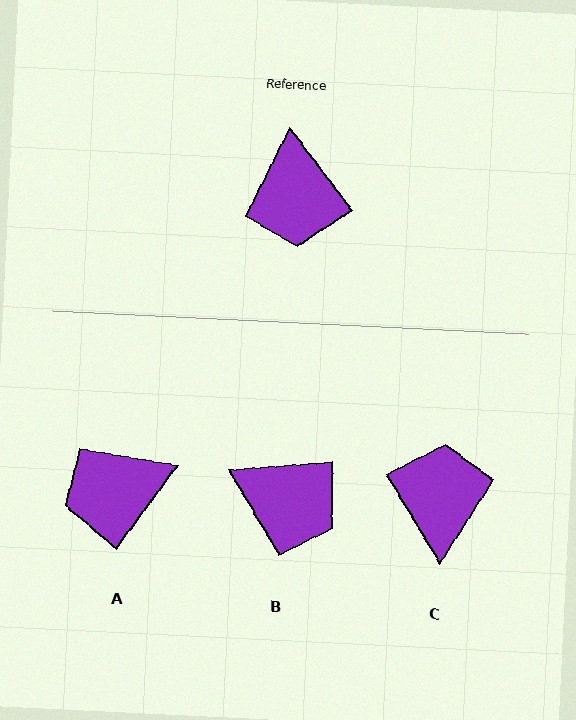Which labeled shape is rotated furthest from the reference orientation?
C, about 173 degrees away.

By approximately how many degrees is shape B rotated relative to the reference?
Approximately 57 degrees counter-clockwise.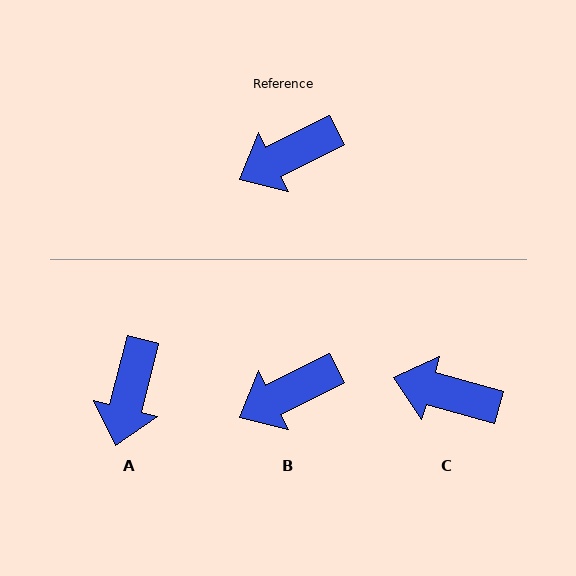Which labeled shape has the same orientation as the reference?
B.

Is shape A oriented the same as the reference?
No, it is off by about 48 degrees.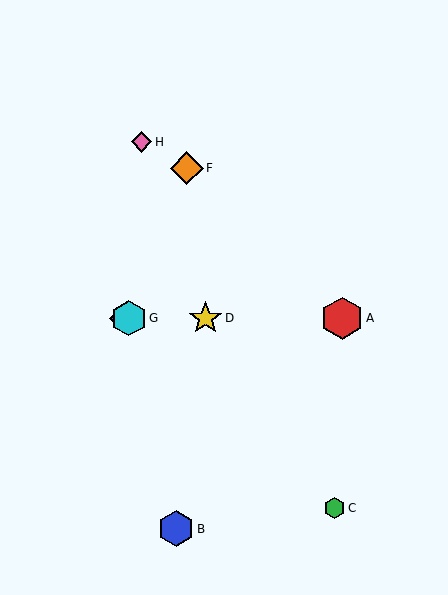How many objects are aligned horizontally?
4 objects (A, D, E, G) are aligned horizontally.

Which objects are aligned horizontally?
Objects A, D, E, G are aligned horizontally.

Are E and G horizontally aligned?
Yes, both are at y≈318.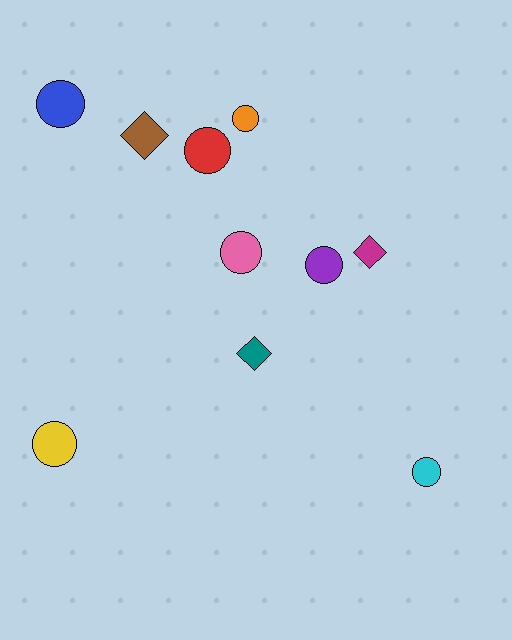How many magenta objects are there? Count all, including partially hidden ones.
There is 1 magenta object.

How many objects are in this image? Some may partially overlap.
There are 10 objects.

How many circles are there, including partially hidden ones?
There are 7 circles.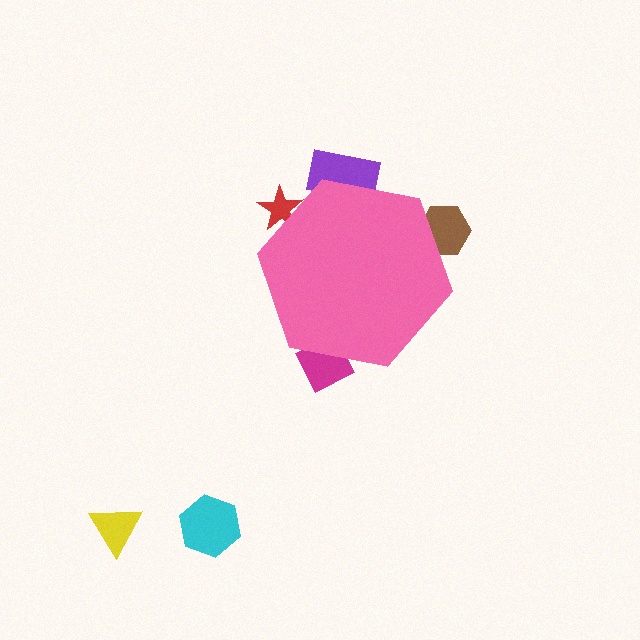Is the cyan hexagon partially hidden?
No, the cyan hexagon is fully visible.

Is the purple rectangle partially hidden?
Yes, the purple rectangle is partially hidden behind the pink hexagon.